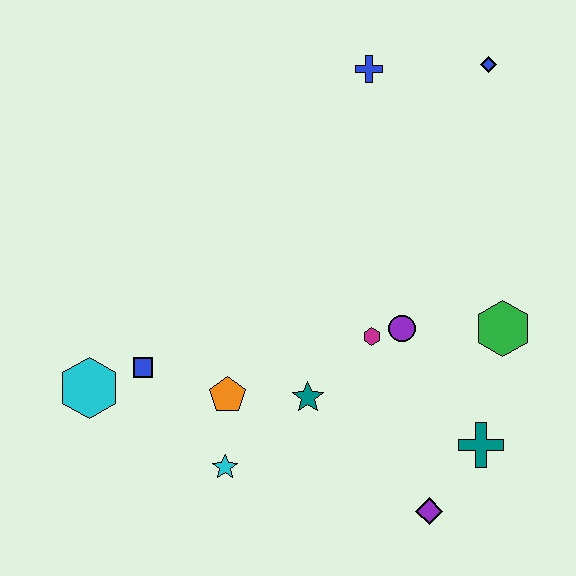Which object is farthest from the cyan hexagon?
The blue diamond is farthest from the cyan hexagon.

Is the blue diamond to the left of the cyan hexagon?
No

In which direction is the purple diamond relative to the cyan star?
The purple diamond is to the right of the cyan star.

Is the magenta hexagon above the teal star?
Yes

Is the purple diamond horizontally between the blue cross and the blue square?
No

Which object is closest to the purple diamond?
The teal cross is closest to the purple diamond.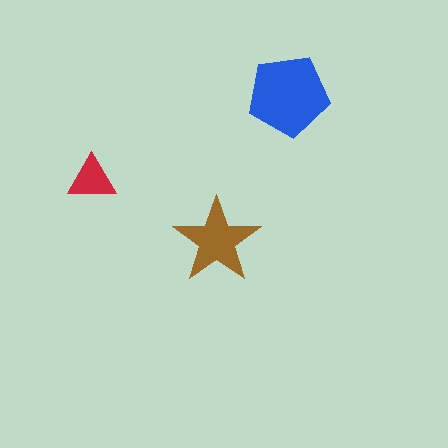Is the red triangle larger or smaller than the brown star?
Smaller.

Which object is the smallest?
The red triangle.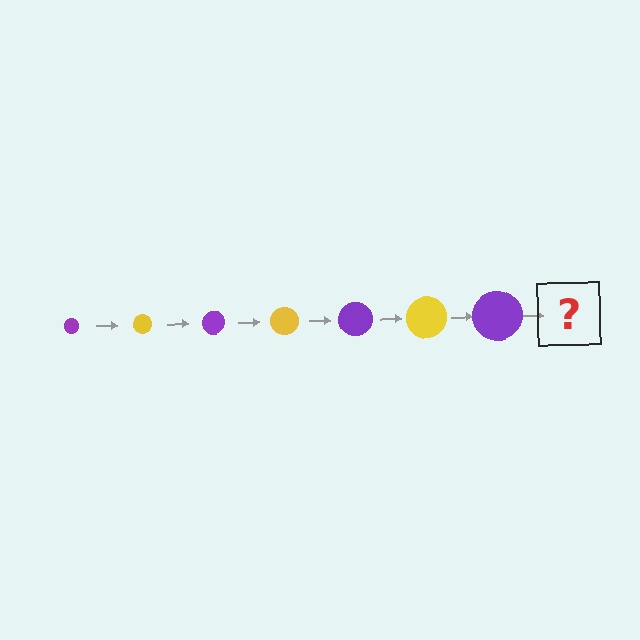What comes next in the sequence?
The next element should be a yellow circle, larger than the previous one.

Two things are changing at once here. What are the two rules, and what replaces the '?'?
The two rules are that the circle grows larger each step and the color cycles through purple and yellow. The '?' should be a yellow circle, larger than the previous one.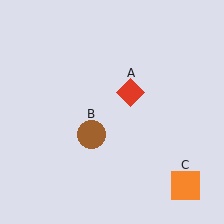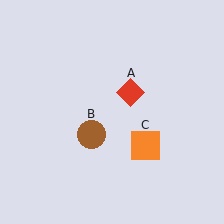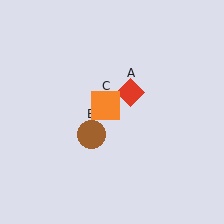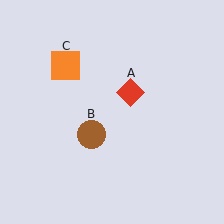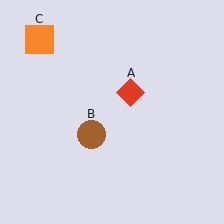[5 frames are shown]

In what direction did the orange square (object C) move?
The orange square (object C) moved up and to the left.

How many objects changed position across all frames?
1 object changed position: orange square (object C).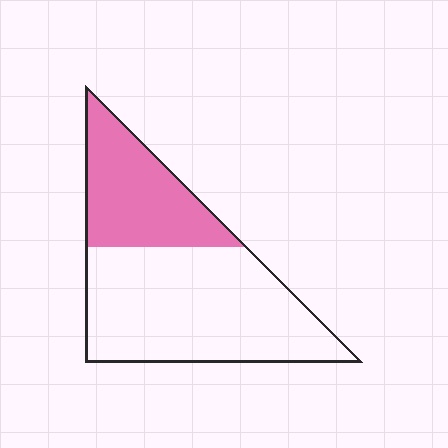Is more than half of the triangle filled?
No.